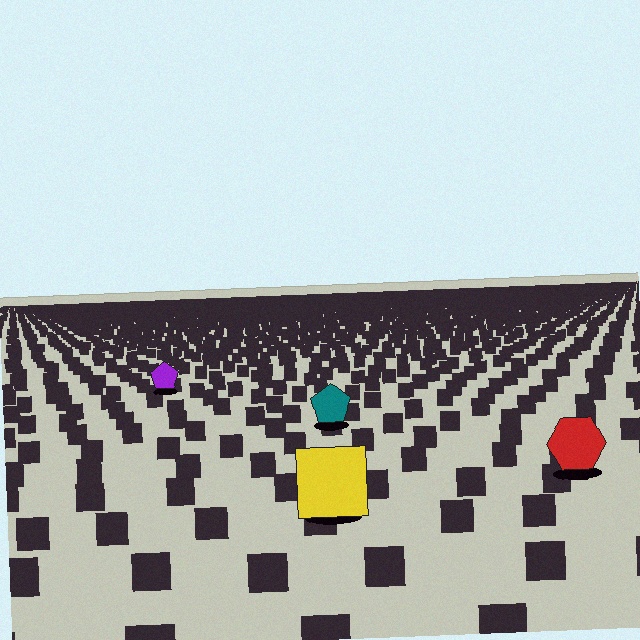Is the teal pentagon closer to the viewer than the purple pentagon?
Yes. The teal pentagon is closer — you can tell from the texture gradient: the ground texture is coarser near it.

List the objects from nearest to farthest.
From nearest to farthest: the yellow square, the red hexagon, the teal pentagon, the purple pentagon.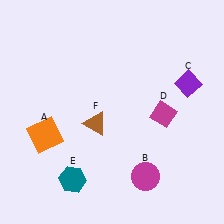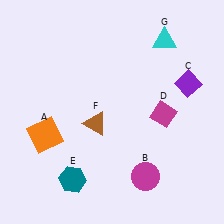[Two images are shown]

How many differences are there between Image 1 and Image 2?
There is 1 difference between the two images.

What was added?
A cyan triangle (G) was added in Image 2.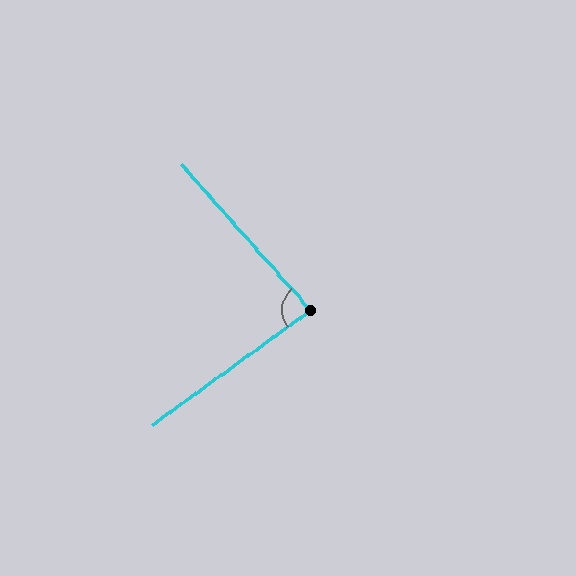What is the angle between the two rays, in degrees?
Approximately 84 degrees.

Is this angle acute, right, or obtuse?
It is acute.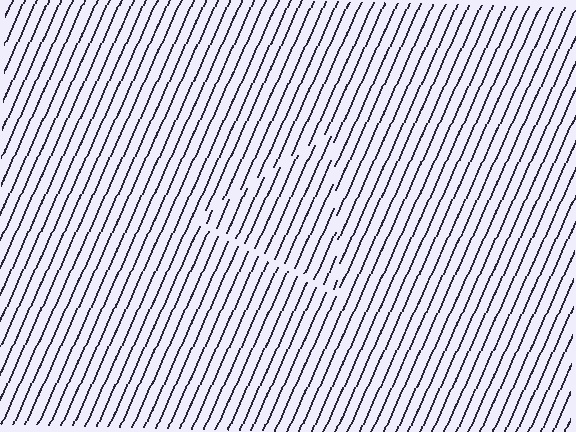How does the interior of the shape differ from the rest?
The interior of the shape contains the same grating, shifted by half a period — the contour is defined by the phase discontinuity where line-ends from the inner and outer gratings abut.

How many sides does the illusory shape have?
3 sides — the line-ends trace a triangle.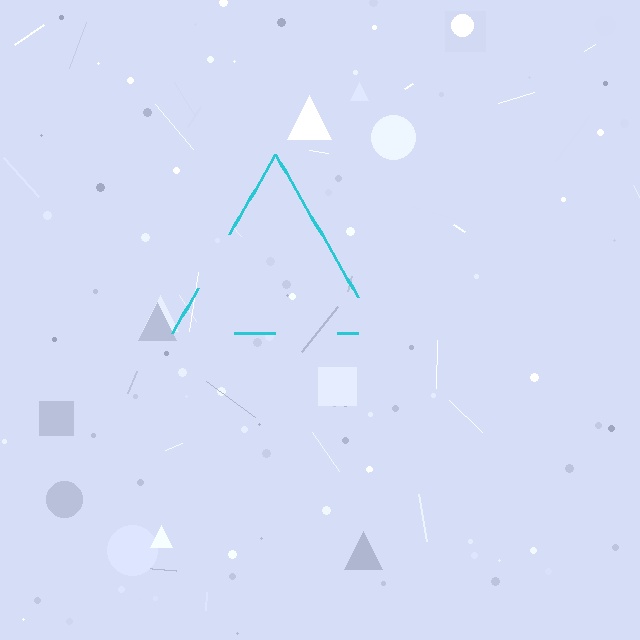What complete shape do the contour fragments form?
The contour fragments form a triangle.